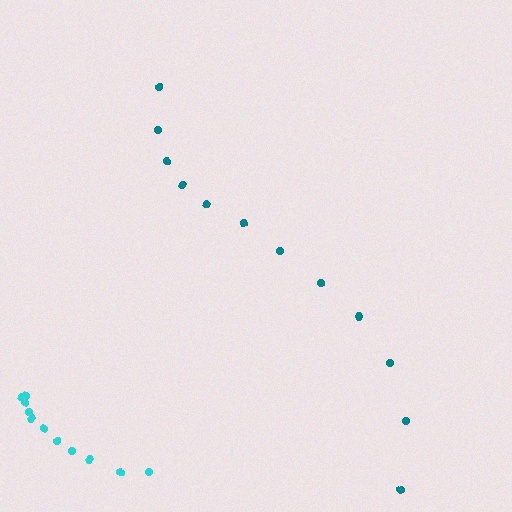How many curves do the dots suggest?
There are 2 distinct paths.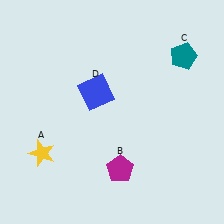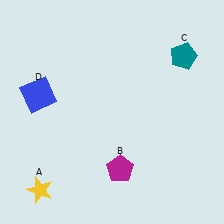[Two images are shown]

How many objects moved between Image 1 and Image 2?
2 objects moved between the two images.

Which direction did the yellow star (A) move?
The yellow star (A) moved down.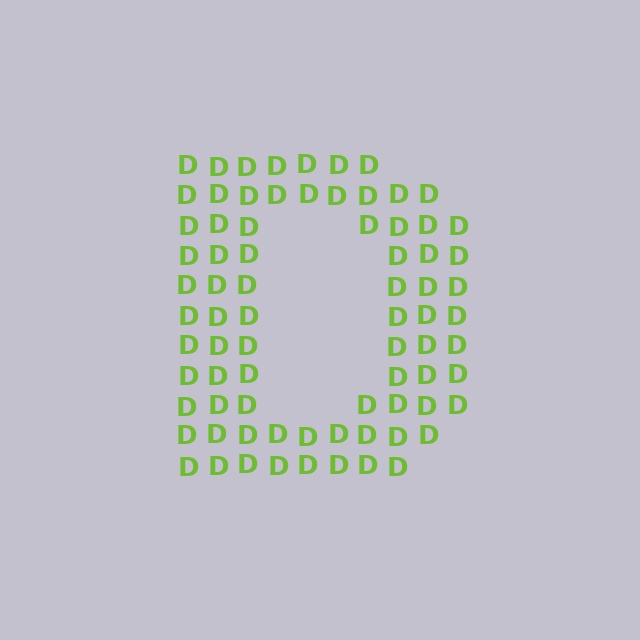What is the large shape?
The large shape is the letter D.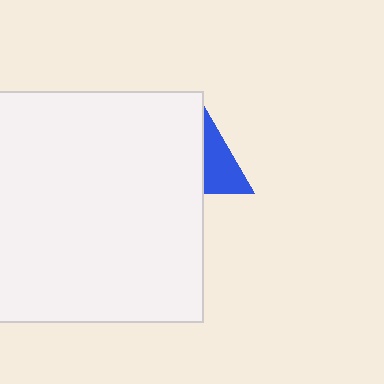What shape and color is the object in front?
The object in front is a white square.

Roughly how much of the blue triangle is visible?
A small part of it is visible (roughly 37%).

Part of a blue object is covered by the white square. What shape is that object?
It is a triangle.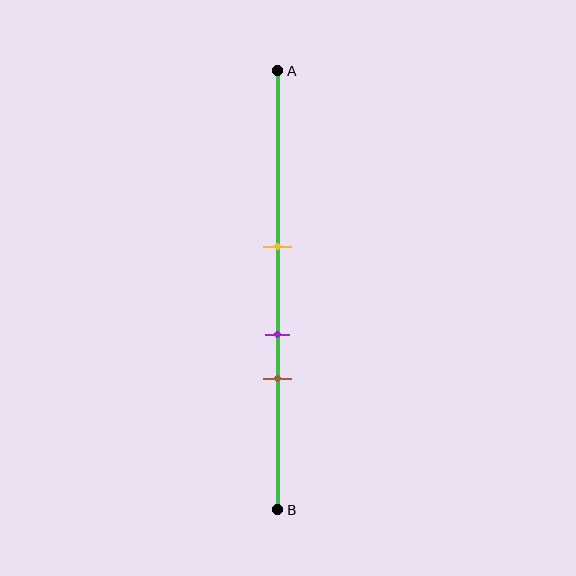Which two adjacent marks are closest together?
The purple and brown marks are the closest adjacent pair.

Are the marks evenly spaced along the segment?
Yes, the marks are approximately evenly spaced.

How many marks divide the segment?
There are 3 marks dividing the segment.